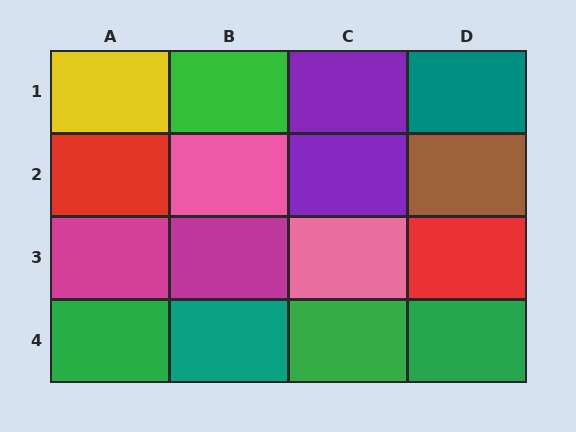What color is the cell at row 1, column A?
Yellow.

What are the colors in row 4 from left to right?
Green, teal, green, green.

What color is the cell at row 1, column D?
Teal.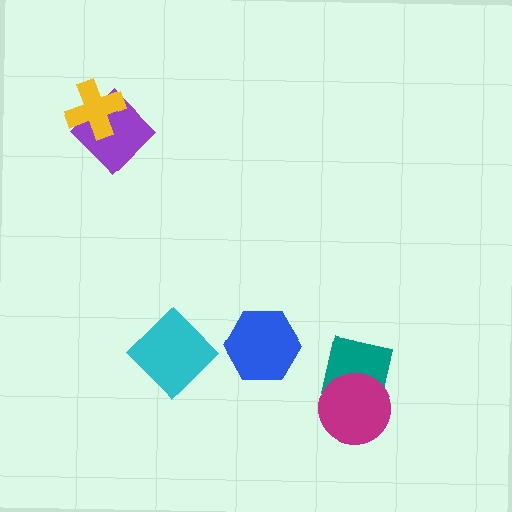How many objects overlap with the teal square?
1 object overlaps with the teal square.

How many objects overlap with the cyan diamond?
0 objects overlap with the cyan diamond.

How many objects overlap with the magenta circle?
1 object overlaps with the magenta circle.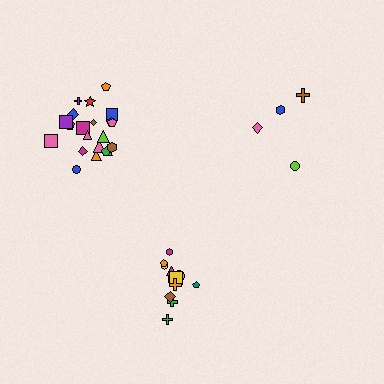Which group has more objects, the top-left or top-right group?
The top-left group.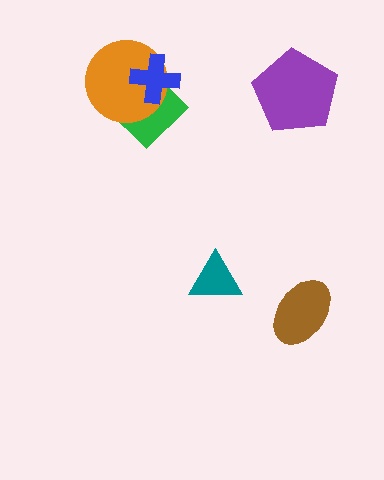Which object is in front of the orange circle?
The blue cross is in front of the orange circle.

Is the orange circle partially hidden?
Yes, it is partially covered by another shape.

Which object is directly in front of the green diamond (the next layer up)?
The orange circle is directly in front of the green diamond.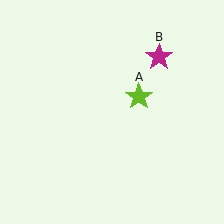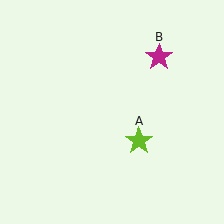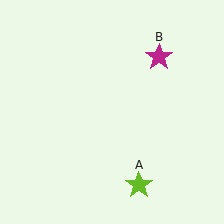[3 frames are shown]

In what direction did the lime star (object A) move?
The lime star (object A) moved down.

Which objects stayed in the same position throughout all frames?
Magenta star (object B) remained stationary.